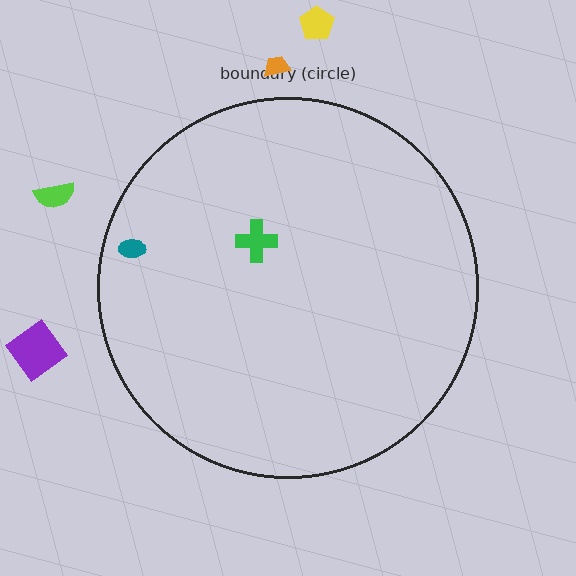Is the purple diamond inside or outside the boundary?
Outside.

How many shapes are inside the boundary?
2 inside, 4 outside.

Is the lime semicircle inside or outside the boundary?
Outside.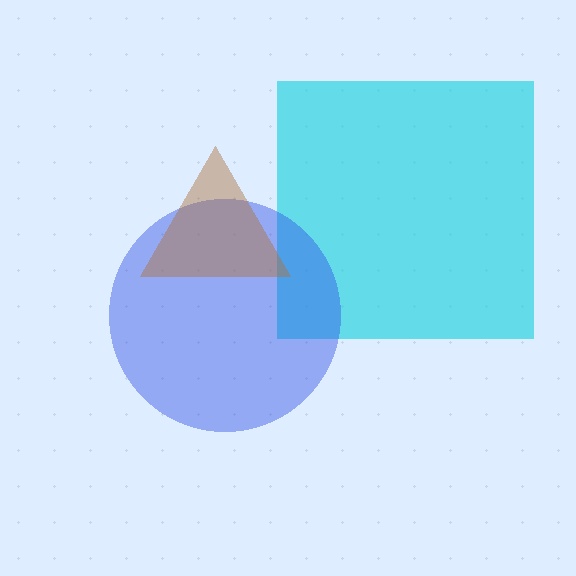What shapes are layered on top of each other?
The layered shapes are: a cyan square, a blue circle, a brown triangle.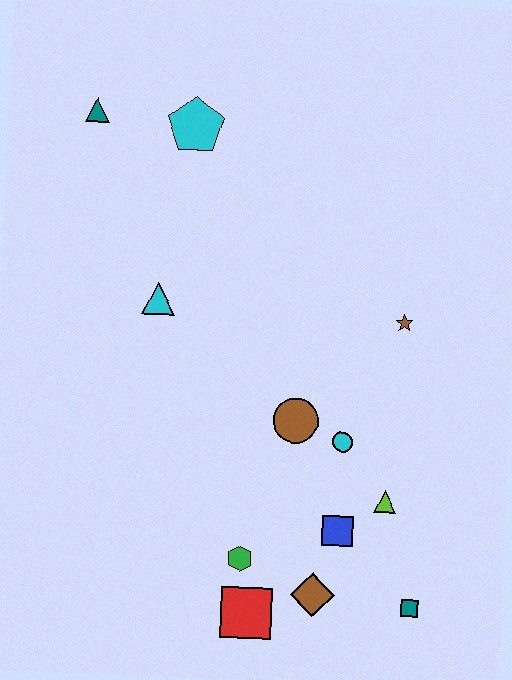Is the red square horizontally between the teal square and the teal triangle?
Yes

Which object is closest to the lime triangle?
The blue square is closest to the lime triangle.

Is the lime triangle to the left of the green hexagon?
No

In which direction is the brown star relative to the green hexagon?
The brown star is above the green hexagon.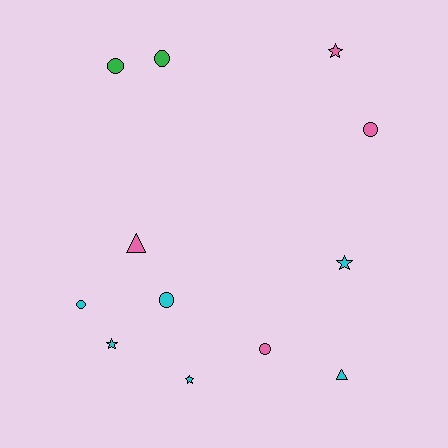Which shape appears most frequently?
Circle, with 6 objects.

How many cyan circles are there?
There are 2 cyan circles.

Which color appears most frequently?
Cyan, with 6 objects.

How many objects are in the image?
There are 12 objects.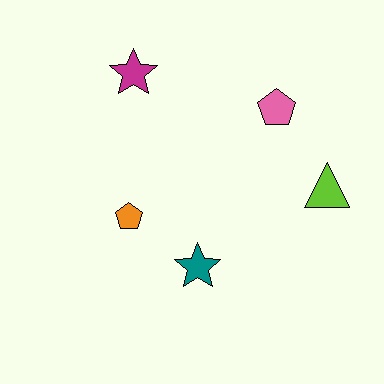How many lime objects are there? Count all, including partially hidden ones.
There is 1 lime object.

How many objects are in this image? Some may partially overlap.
There are 5 objects.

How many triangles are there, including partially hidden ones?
There is 1 triangle.